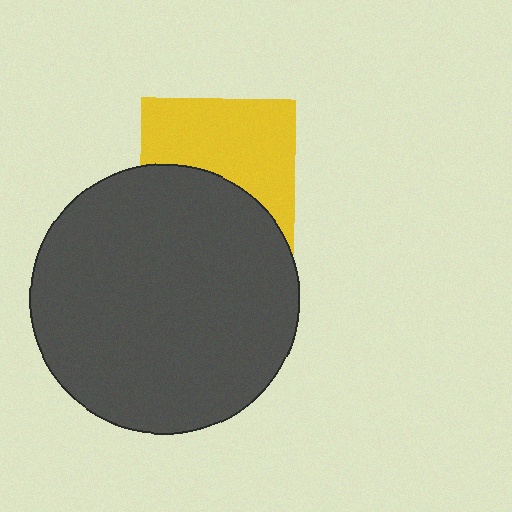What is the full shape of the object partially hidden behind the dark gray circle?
The partially hidden object is a yellow square.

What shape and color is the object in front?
The object in front is a dark gray circle.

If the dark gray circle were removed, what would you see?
You would see the complete yellow square.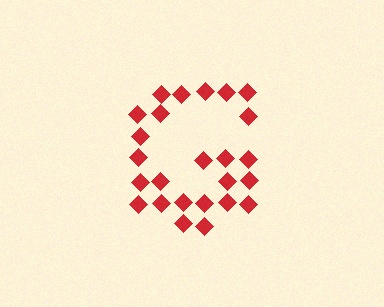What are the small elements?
The small elements are diamonds.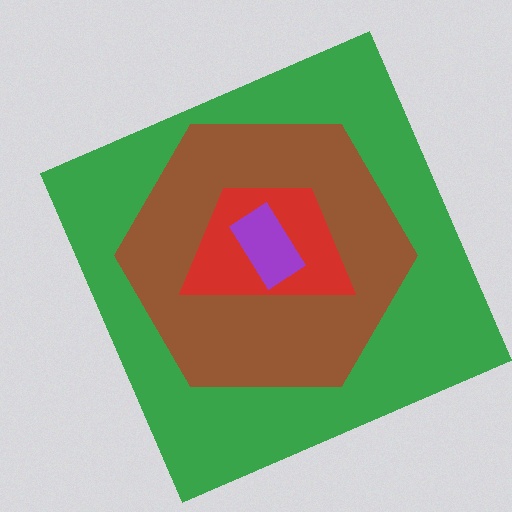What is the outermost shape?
The green square.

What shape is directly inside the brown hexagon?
The red trapezoid.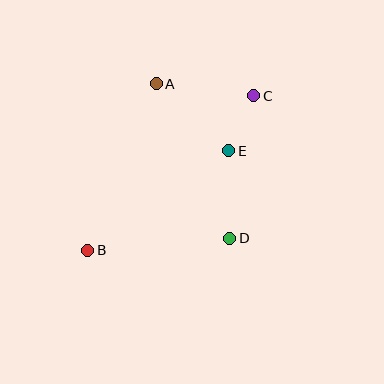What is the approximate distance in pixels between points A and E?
The distance between A and E is approximately 98 pixels.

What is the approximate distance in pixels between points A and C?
The distance between A and C is approximately 98 pixels.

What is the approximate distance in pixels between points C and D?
The distance between C and D is approximately 144 pixels.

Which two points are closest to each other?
Points C and E are closest to each other.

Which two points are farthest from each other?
Points B and C are farthest from each other.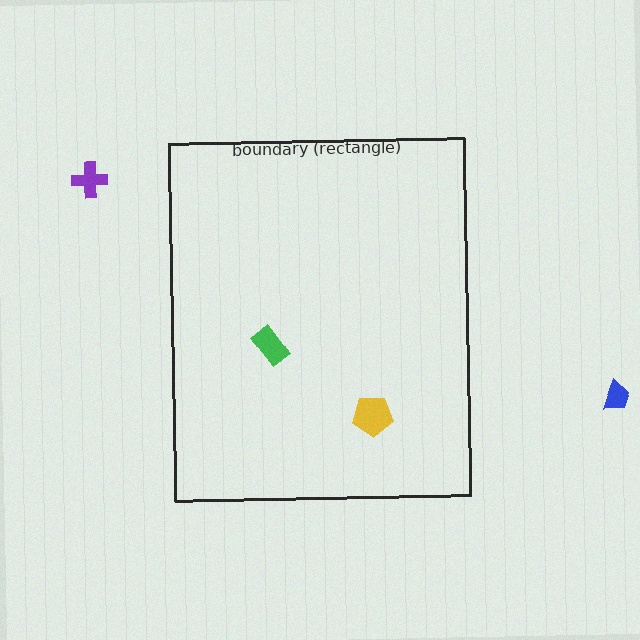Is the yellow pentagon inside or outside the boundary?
Inside.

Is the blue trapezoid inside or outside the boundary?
Outside.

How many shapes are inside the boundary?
2 inside, 2 outside.